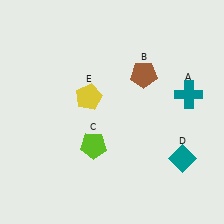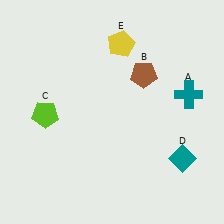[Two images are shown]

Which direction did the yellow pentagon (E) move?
The yellow pentagon (E) moved up.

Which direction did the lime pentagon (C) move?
The lime pentagon (C) moved left.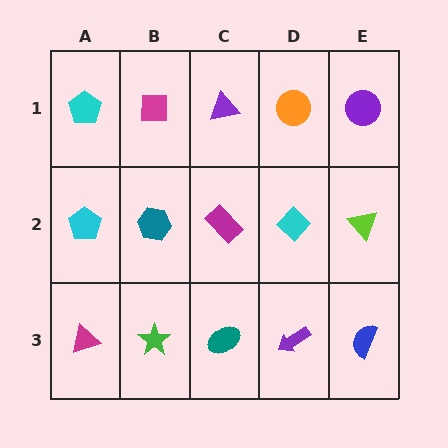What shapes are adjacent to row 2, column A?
A cyan pentagon (row 1, column A), a magenta triangle (row 3, column A), a teal hexagon (row 2, column B).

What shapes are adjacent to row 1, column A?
A cyan pentagon (row 2, column A), a magenta square (row 1, column B).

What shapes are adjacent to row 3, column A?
A cyan pentagon (row 2, column A), a green star (row 3, column B).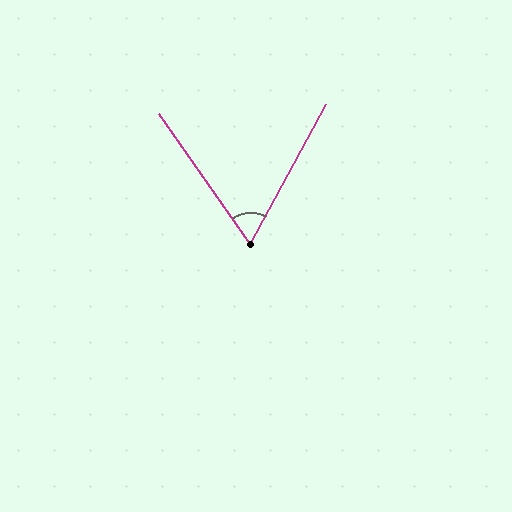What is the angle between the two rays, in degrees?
Approximately 63 degrees.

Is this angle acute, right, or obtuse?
It is acute.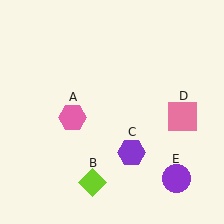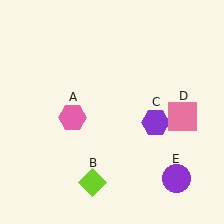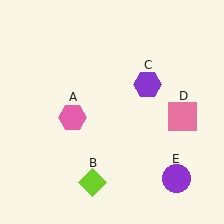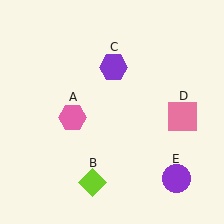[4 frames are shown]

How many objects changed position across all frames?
1 object changed position: purple hexagon (object C).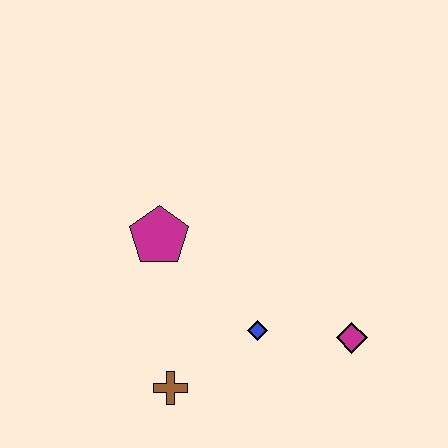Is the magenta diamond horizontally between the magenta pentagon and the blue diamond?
No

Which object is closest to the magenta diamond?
The blue diamond is closest to the magenta diamond.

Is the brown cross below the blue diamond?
Yes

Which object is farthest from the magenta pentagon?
The magenta diamond is farthest from the magenta pentagon.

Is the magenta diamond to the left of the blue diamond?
No